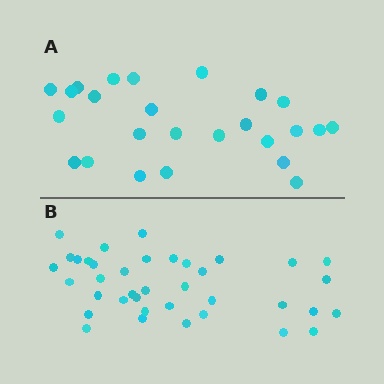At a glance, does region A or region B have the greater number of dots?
Region B (the bottom region) has more dots.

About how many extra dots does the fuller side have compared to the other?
Region B has approximately 15 more dots than region A.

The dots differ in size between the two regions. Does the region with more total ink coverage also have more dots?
No. Region A has more total ink coverage because its dots are larger, but region B actually contains more individual dots. Total area can be misleading — the number of items is what matters here.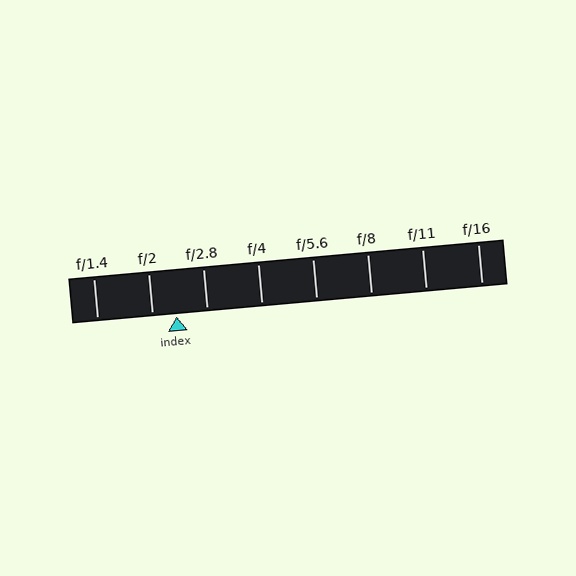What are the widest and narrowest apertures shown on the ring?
The widest aperture shown is f/1.4 and the narrowest is f/16.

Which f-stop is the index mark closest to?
The index mark is closest to f/2.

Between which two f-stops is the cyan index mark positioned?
The index mark is between f/2 and f/2.8.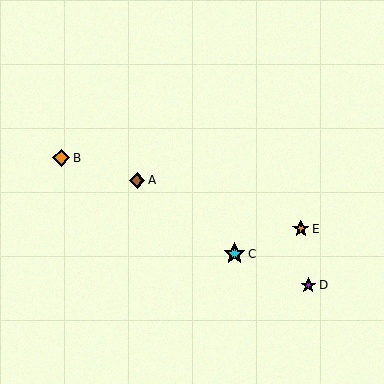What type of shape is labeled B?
Shape B is an orange diamond.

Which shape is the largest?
The cyan star (labeled C) is the largest.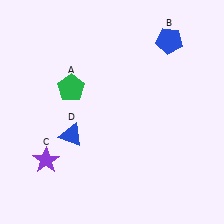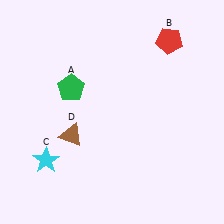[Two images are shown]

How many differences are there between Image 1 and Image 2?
There are 3 differences between the two images.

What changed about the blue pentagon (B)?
In Image 1, B is blue. In Image 2, it changed to red.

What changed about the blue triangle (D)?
In Image 1, D is blue. In Image 2, it changed to brown.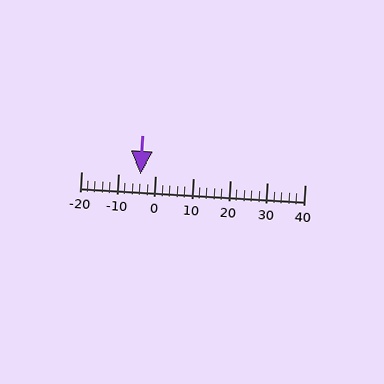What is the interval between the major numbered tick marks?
The major tick marks are spaced 10 units apart.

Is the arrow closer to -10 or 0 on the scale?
The arrow is closer to 0.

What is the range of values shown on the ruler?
The ruler shows values from -20 to 40.